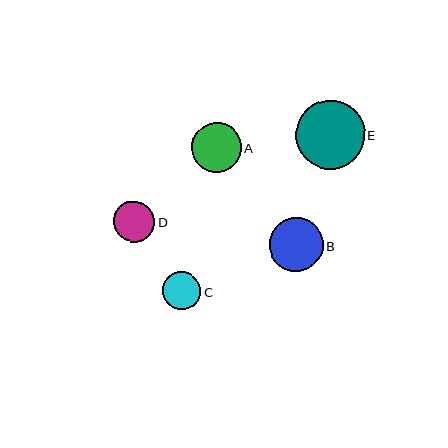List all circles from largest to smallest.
From largest to smallest: E, B, A, D, C.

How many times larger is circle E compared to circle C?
Circle E is approximately 1.8 times the size of circle C.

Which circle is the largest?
Circle E is the largest with a size of approximately 69 pixels.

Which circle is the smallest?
Circle C is the smallest with a size of approximately 38 pixels.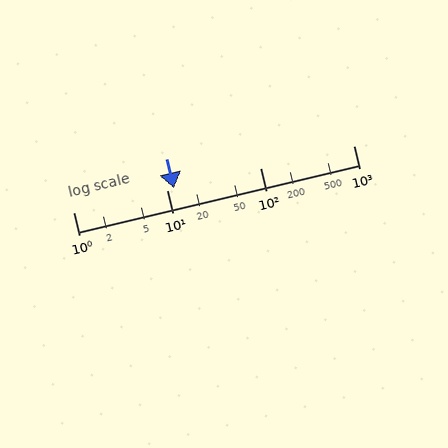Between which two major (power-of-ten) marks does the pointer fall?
The pointer is between 10 and 100.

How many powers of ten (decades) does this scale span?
The scale spans 3 decades, from 1 to 1000.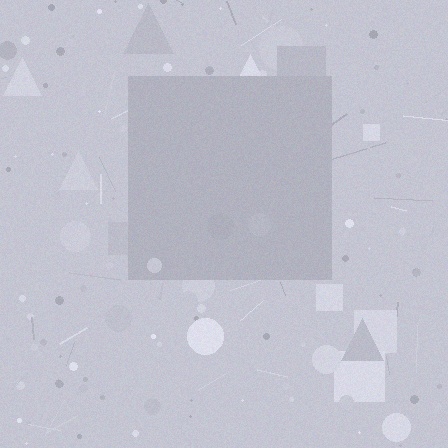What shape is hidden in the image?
A square is hidden in the image.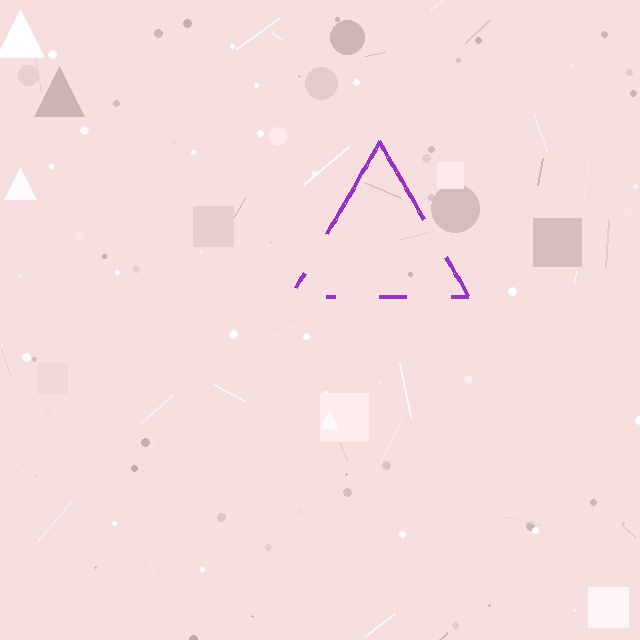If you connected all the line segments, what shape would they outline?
They would outline a triangle.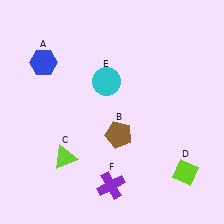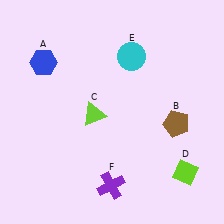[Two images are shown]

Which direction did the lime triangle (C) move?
The lime triangle (C) moved up.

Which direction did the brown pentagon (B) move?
The brown pentagon (B) moved right.